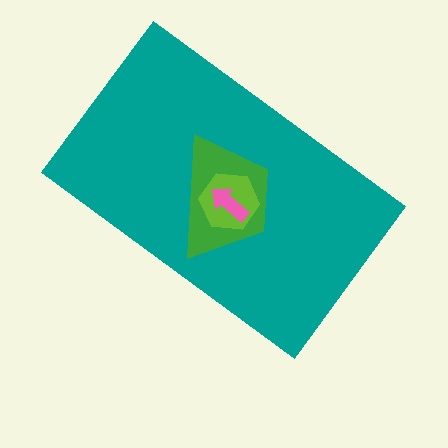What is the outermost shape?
The teal rectangle.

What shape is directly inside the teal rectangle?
The green trapezoid.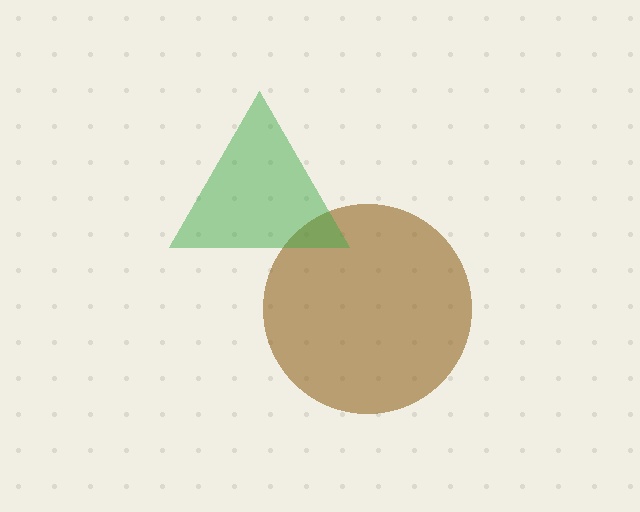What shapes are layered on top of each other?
The layered shapes are: a brown circle, a green triangle.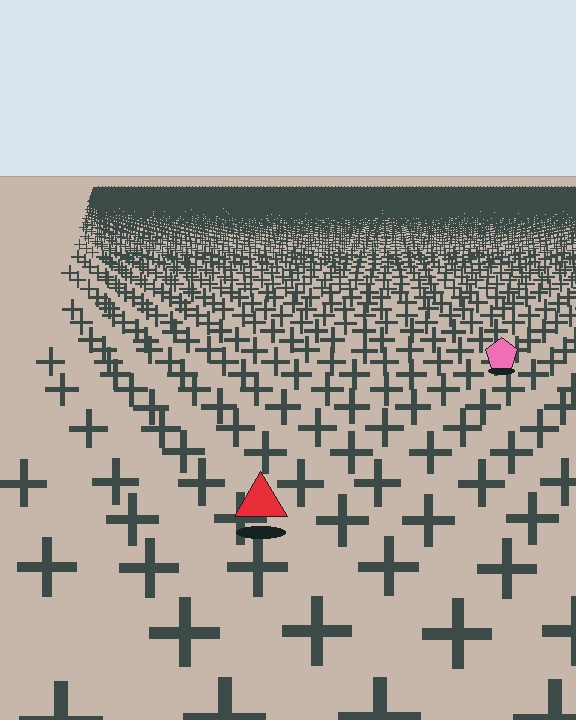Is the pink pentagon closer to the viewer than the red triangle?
No. The red triangle is closer — you can tell from the texture gradient: the ground texture is coarser near it.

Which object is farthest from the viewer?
The pink pentagon is farthest from the viewer. It appears smaller and the ground texture around it is denser.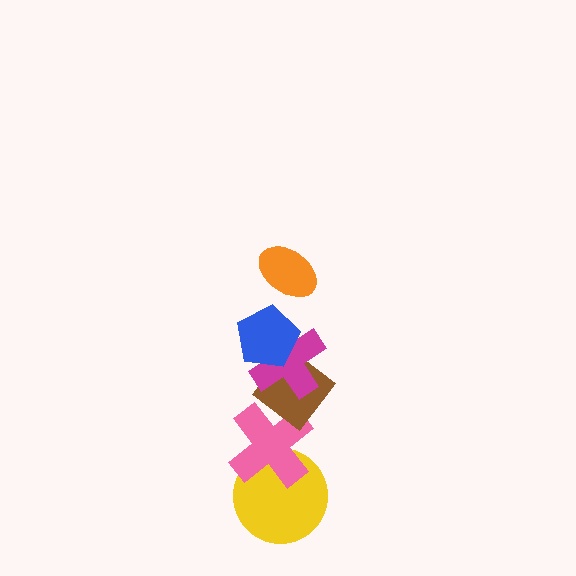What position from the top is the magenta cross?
The magenta cross is 3rd from the top.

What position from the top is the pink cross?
The pink cross is 5th from the top.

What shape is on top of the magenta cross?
The blue pentagon is on top of the magenta cross.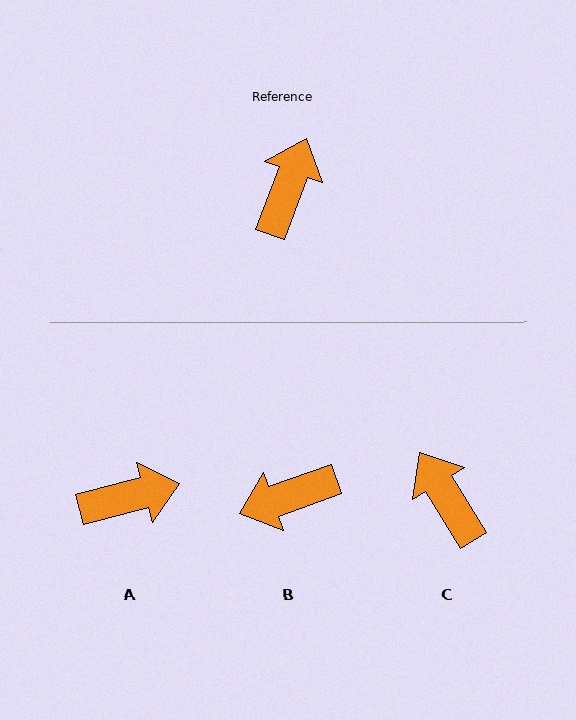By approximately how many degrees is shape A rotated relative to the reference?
Approximately 55 degrees clockwise.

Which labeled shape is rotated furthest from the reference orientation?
B, about 130 degrees away.